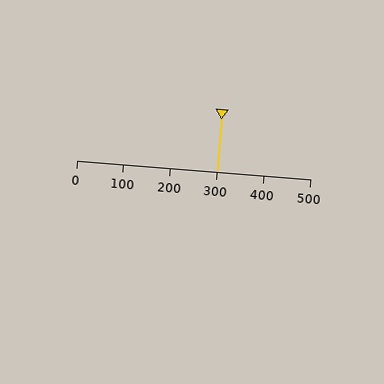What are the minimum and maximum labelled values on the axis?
The axis runs from 0 to 500.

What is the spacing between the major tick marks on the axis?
The major ticks are spaced 100 apart.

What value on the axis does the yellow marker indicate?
The marker indicates approximately 300.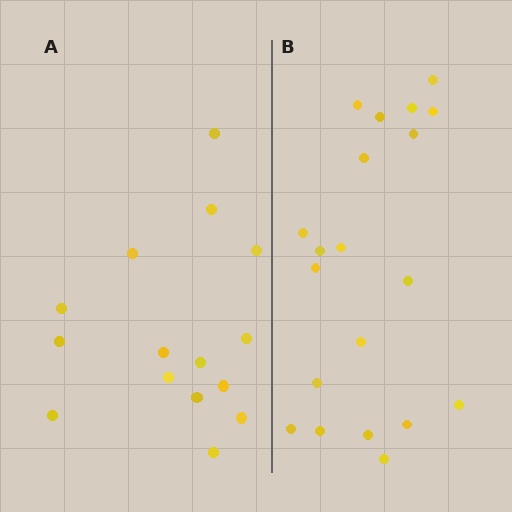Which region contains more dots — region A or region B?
Region B (the right region) has more dots.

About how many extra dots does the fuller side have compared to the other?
Region B has about 5 more dots than region A.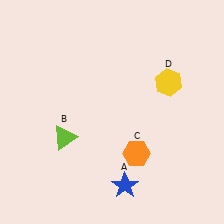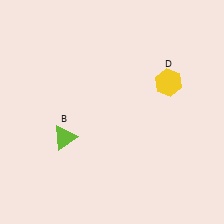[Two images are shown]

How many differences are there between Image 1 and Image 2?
There are 2 differences between the two images.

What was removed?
The orange hexagon (C), the blue star (A) were removed in Image 2.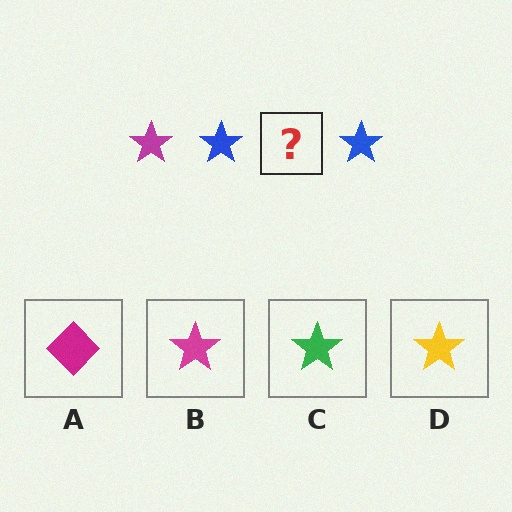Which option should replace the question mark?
Option B.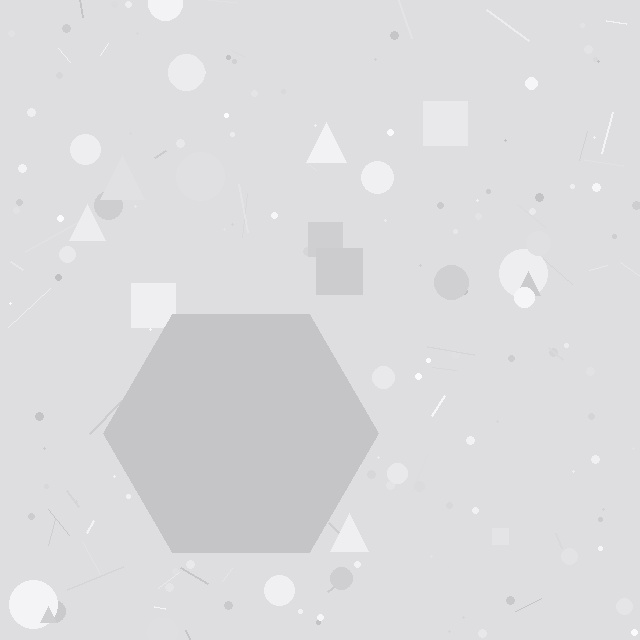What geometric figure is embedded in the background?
A hexagon is embedded in the background.